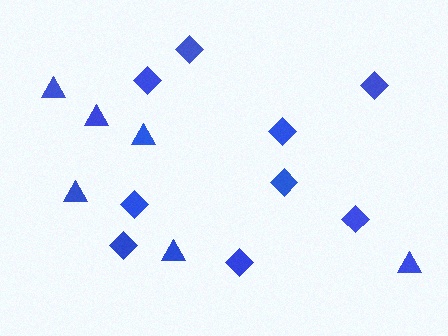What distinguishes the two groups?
There are 2 groups: one group of diamonds (9) and one group of triangles (6).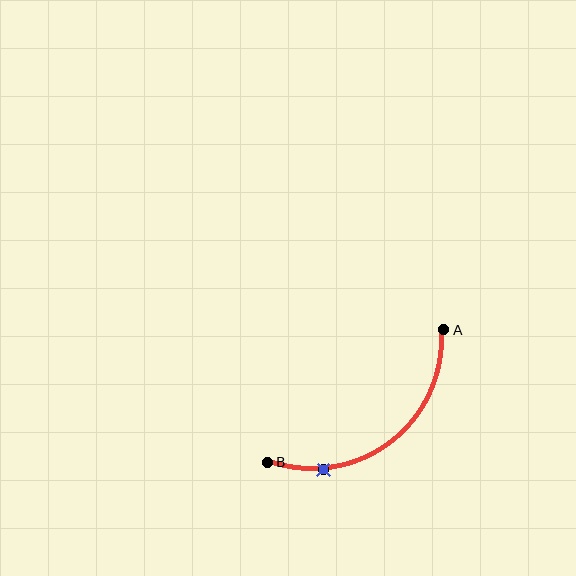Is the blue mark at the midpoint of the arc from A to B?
No. The blue mark lies on the arc but is closer to endpoint B. The arc midpoint would be at the point on the curve equidistant along the arc from both A and B.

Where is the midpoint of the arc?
The arc midpoint is the point on the curve farthest from the straight line joining A and B. It sits below and to the right of that line.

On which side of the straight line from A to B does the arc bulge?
The arc bulges below and to the right of the straight line connecting A and B.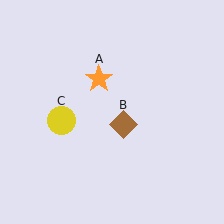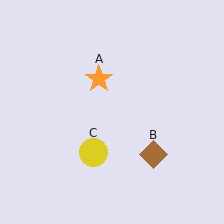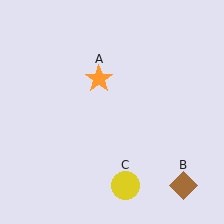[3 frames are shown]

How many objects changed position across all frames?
2 objects changed position: brown diamond (object B), yellow circle (object C).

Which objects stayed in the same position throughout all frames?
Orange star (object A) remained stationary.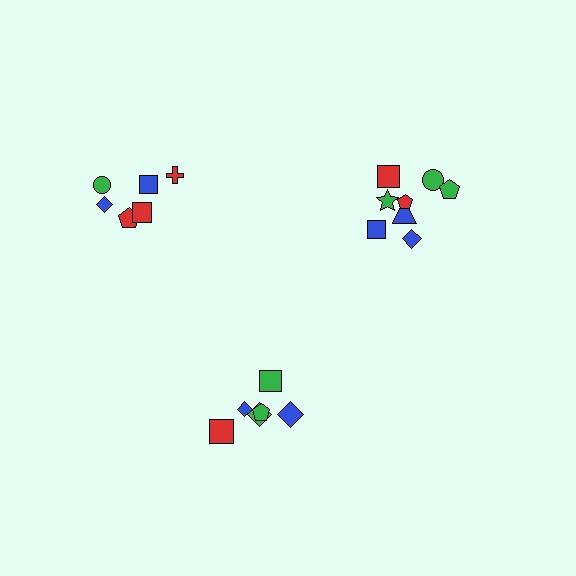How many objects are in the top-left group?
There are 6 objects.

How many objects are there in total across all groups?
There are 20 objects.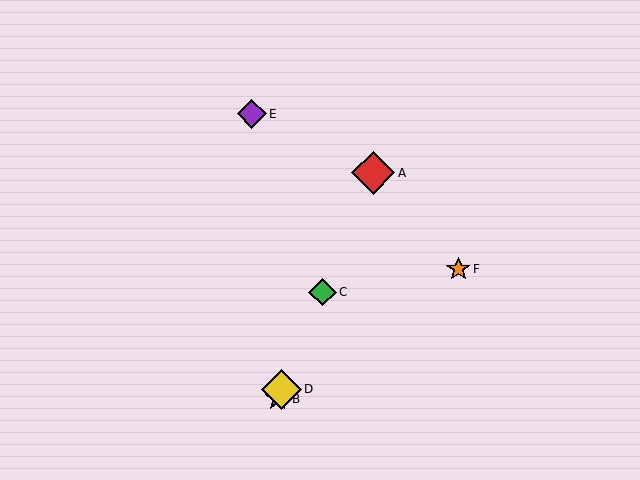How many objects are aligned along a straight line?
4 objects (A, B, C, D) are aligned along a straight line.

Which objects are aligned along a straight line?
Objects A, B, C, D are aligned along a straight line.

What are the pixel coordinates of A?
Object A is at (373, 173).